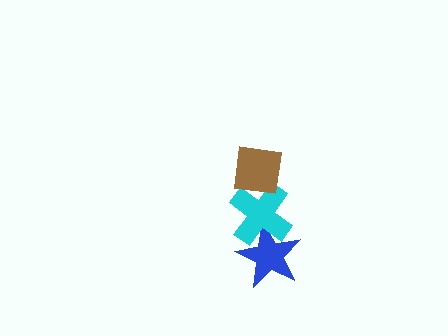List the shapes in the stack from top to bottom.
From top to bottom: the brown square, the cyan cross, the blue star.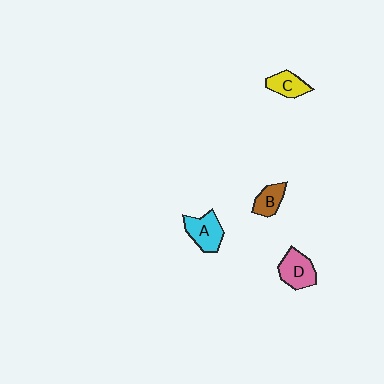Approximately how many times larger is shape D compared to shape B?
Approximately 1.4 times.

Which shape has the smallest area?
Shape B (brown).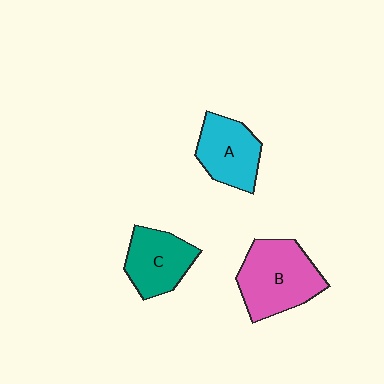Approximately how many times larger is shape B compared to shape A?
Approximately 1.4 times.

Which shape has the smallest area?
Shape C (teal).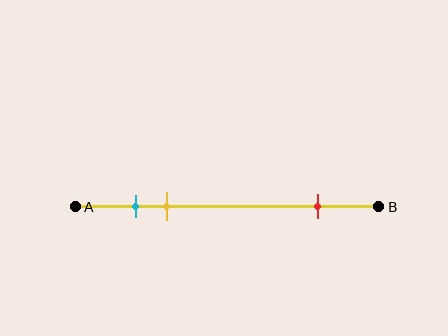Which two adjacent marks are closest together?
The cyan and yellow marks are the closest adjacent pair.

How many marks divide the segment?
There are 3 marks dividing the segment.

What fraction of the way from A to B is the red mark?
The red mark is approximately 80% (0.8) of the way from A to B.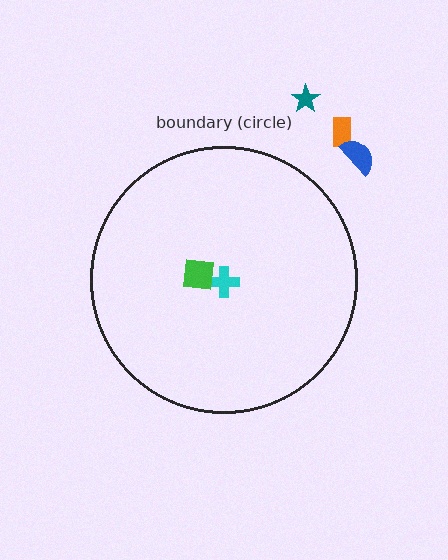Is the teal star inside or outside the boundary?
Outside.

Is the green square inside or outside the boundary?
Inside.